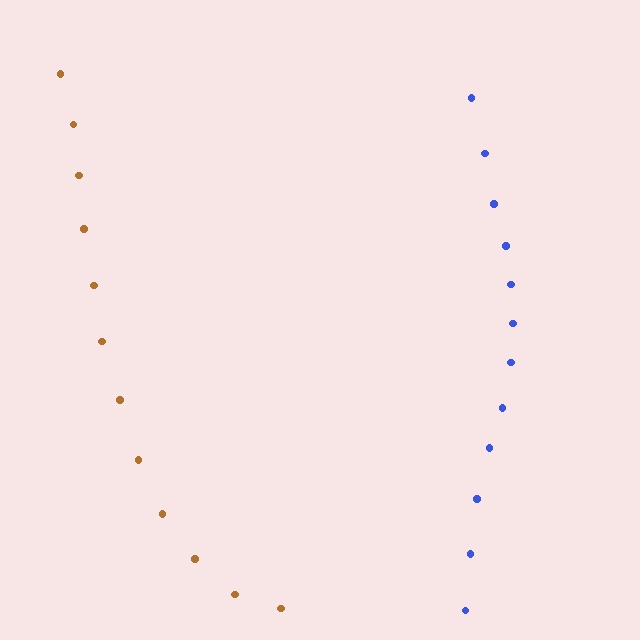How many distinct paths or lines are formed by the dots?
There are 2 distinct paths.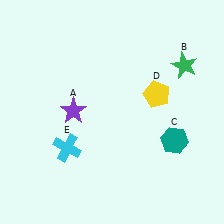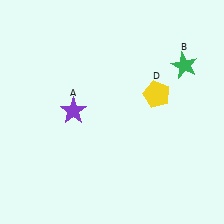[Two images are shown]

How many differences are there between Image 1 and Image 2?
There are 2 differences between the two images.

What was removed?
The cyan cross (E), the teal hexagon (C) were removed in Image 2.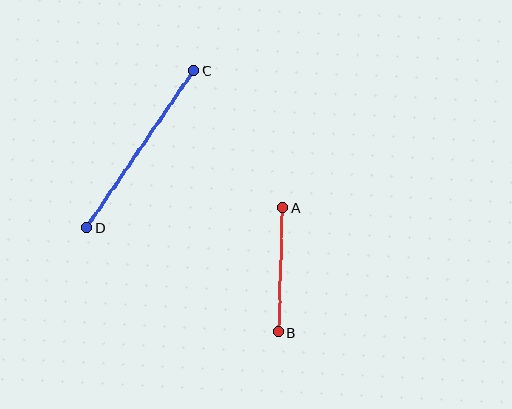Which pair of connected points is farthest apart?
Points C and D are farthest apart.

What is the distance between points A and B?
The distance is approximately 124 pixels.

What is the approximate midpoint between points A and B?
The midpoint is at approximately (281, 270) pixels.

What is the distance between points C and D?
The distance is approximately 190 pixels.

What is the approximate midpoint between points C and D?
The midpoint is at approximately (140, 149) pixels.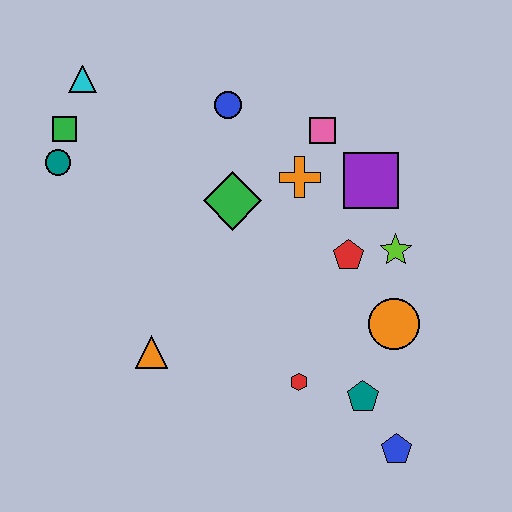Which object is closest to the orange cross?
The pink square is closest to the orange cross.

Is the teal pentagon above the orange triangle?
No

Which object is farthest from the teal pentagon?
The cyan triangle is farthest from the teal pentagon.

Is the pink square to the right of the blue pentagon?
No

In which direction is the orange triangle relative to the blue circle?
The orange triangle is below the blue circle.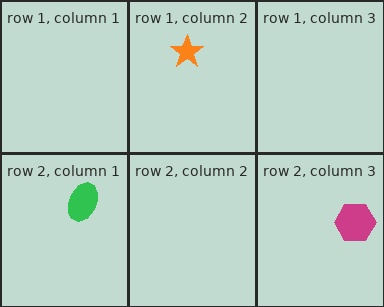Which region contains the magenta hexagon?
The row 2, column 3 region.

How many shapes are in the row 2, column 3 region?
1.